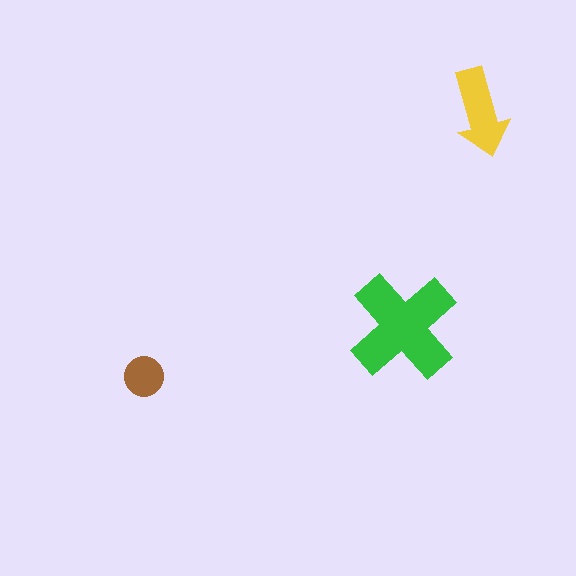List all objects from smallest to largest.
The brown circle, the yellow arrow, the green cross.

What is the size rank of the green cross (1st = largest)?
1st.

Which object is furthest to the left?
The brown circle is leftmost.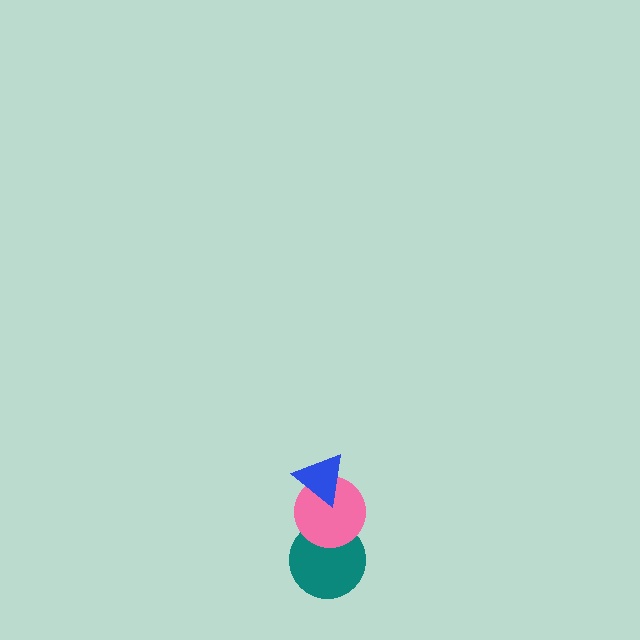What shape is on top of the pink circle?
The blue triangle is on top of the pink circle.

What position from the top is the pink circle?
The pink circle is 2nd from the top.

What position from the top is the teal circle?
The teal circle is 3rd from the top.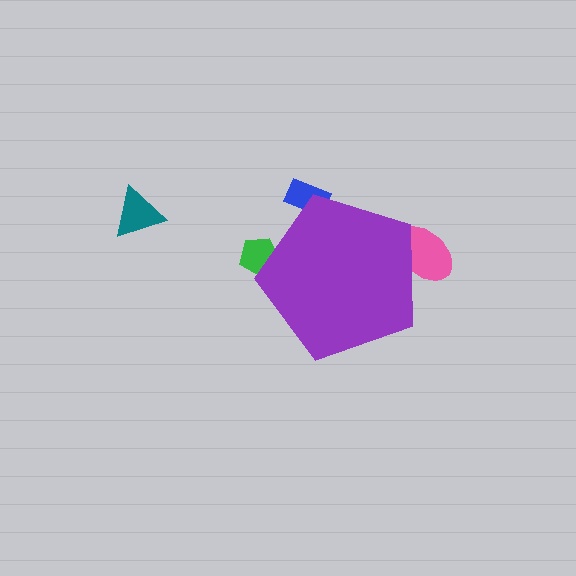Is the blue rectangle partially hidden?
Yes, the blue rectangle is partially hidden behind the purple pentagon.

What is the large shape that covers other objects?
A purple pentagon.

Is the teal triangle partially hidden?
No, the teal triangle is fully visible.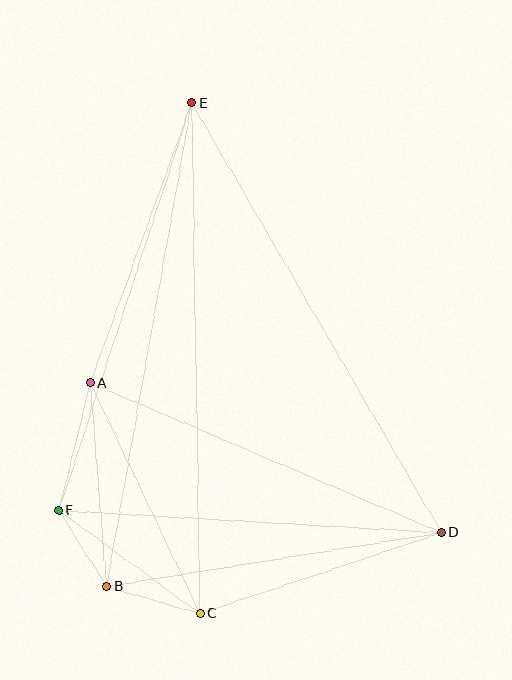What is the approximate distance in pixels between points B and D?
The distance between B and D is approximately 339 pixels.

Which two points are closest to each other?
Points B and F are closest to each other.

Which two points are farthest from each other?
Points C and E are farthest from each other.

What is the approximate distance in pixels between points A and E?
The distance between A and E is approximately 298 pixels.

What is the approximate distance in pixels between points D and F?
The distance between D and F is approximately 384 pixels.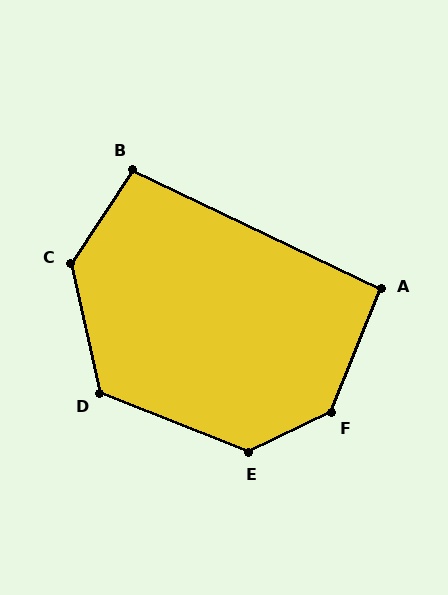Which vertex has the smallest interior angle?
A, at approximately 94 degrees.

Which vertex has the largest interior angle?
F, at approximately 138 degrees.